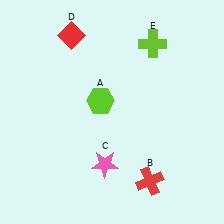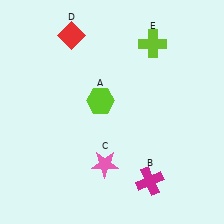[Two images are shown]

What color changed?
The cross (B) changed from red in Image 1 to magenta in Image 2.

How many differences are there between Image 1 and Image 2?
There is 1 difference between the two images.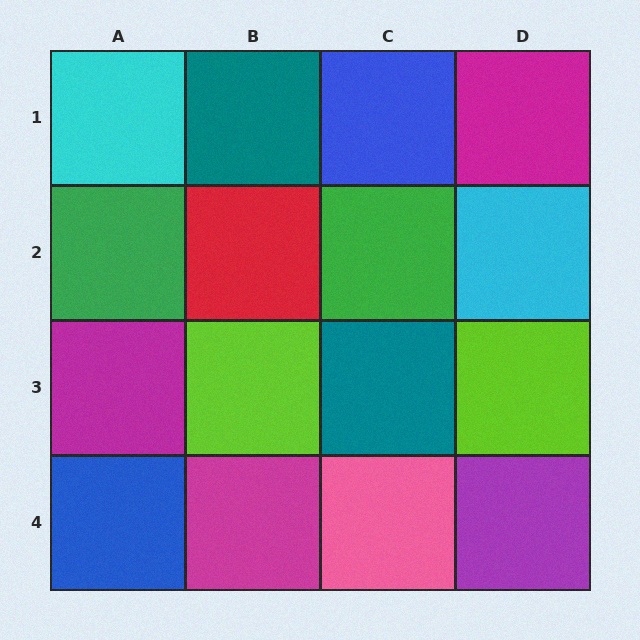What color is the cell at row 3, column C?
Teal.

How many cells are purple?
1 cell is purple.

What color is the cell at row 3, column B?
Lime.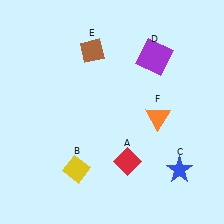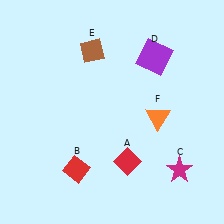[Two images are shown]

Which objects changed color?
B changed from yellow to red. C changed from blue to magenta.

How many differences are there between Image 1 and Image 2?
There are 2 differences between the two images.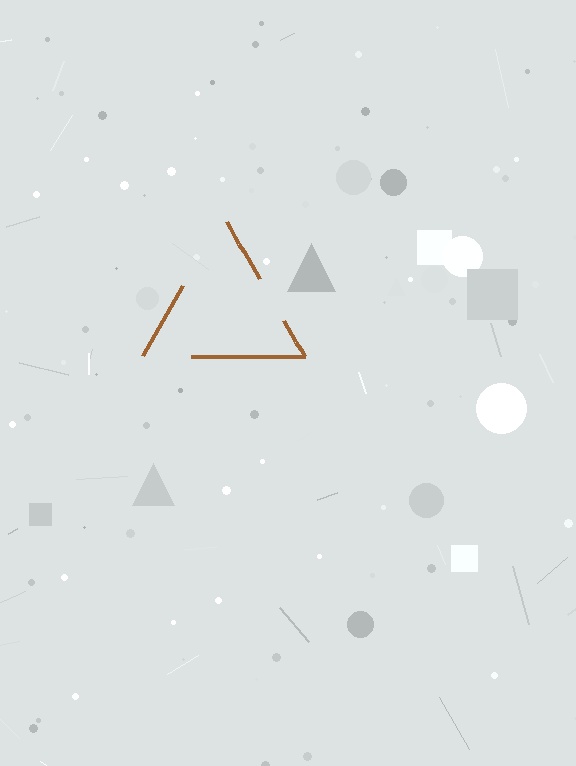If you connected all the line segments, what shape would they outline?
They would outline a triangle.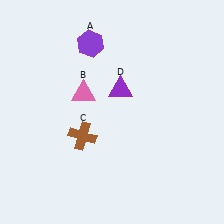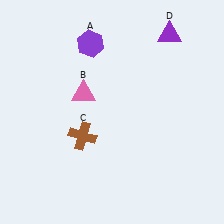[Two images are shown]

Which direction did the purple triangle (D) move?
The purple triangle (D) moved up.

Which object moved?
The purple triangle (D) moved up.